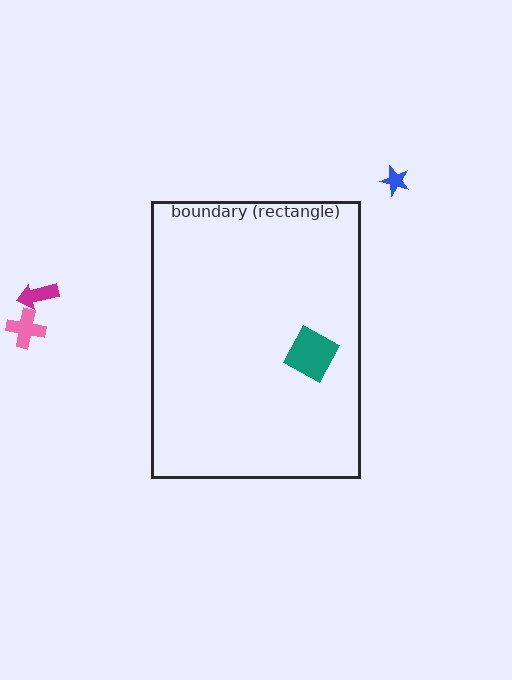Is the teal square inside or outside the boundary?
Inside.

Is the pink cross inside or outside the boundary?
Outside.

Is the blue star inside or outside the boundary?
Outside.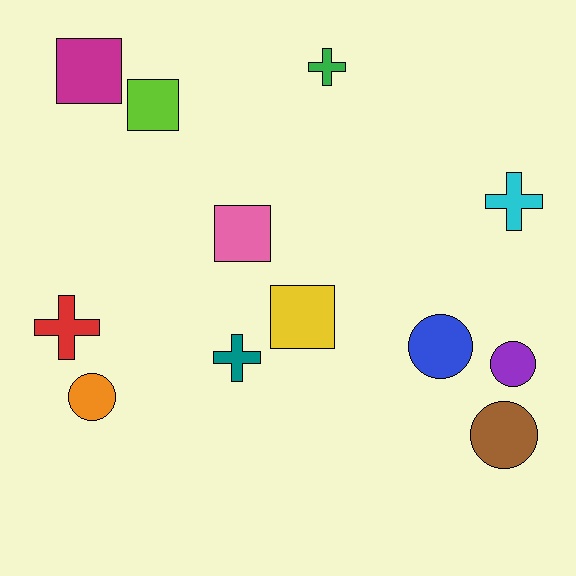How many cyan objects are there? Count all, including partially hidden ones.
There is 1 cyan object.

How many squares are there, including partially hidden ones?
There are 4 squares.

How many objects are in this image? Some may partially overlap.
There are 12 objects.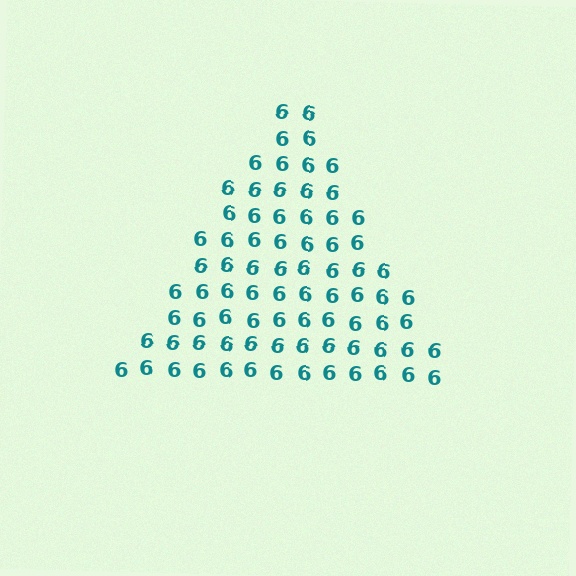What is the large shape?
The large shape is a triangle.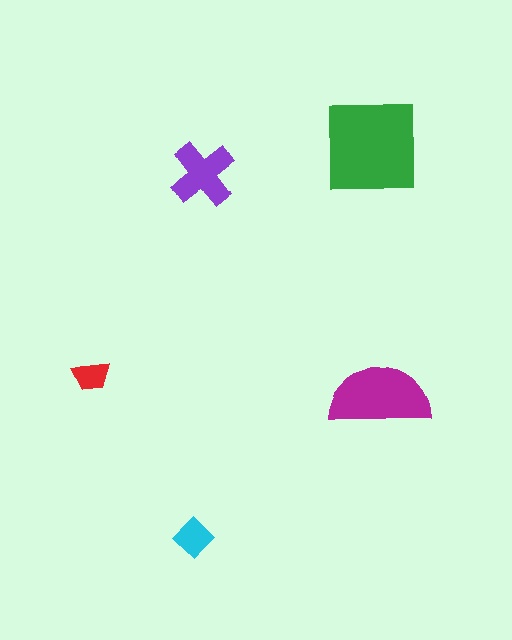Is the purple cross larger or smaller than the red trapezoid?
Larger.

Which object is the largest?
The green square.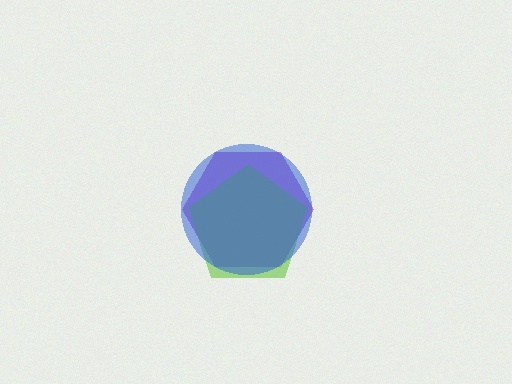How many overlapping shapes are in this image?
There are 3 overlapping shapes in the image.